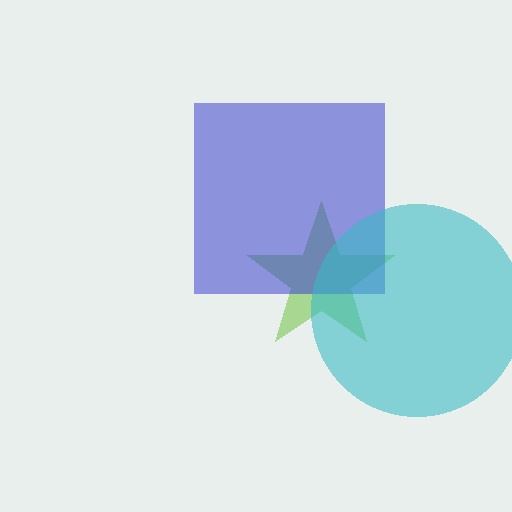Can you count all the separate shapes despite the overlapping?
Yes, there are 3 separate shapes.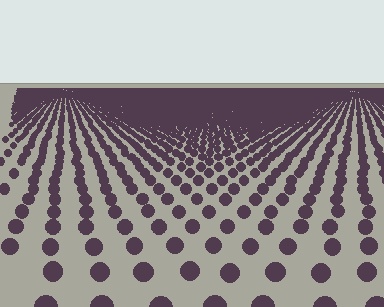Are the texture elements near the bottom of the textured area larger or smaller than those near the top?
Larger. Near the bottom, elements are closer to the viewer and appear at a bigger on-screen size.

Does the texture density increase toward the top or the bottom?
Density increases toward the top.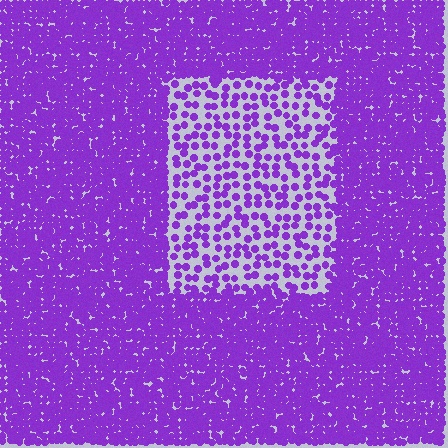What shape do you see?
I see a rectangle.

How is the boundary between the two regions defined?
The boundary is defined by a change in element density (approximately 2.8x ratio). All elements are the same color, size, and shape.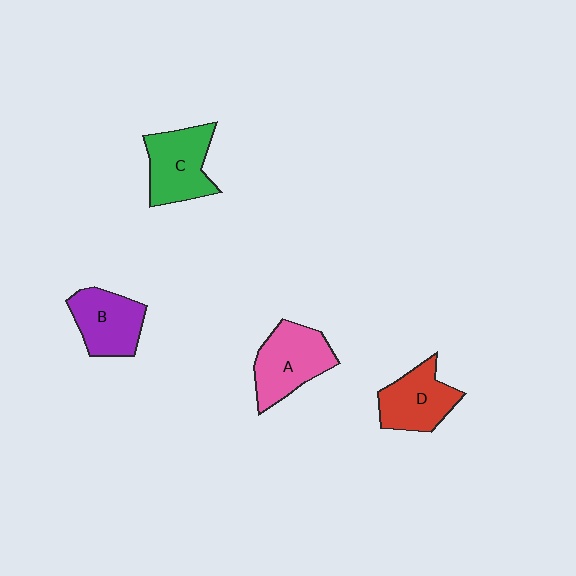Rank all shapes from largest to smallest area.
From largest to smallest: A (pink), C (green), D (red), B (purple).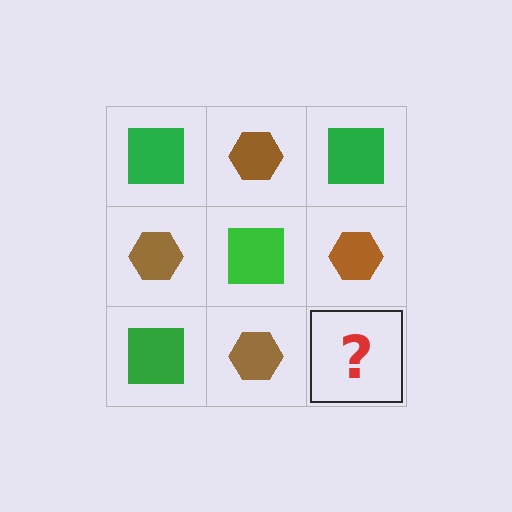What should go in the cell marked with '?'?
The missing cell should contain a green square.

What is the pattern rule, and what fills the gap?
The rule is that it alternates green square and brown hexagon in a checkerboard pattern. The gap should be filled with a green square.